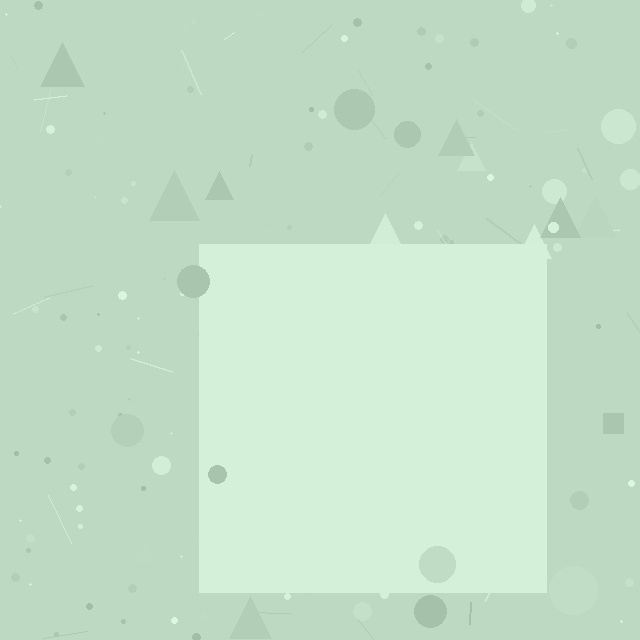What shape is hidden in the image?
A square is hidden in the image.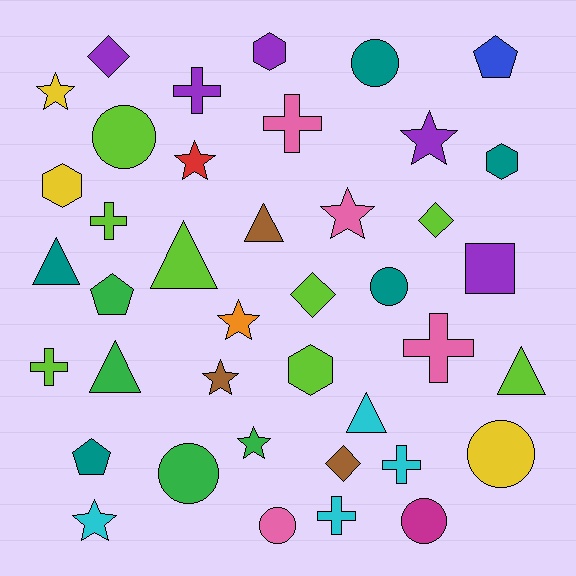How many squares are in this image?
There is 1 square.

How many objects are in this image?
There are 40 objects.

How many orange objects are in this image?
There is 1 orange object.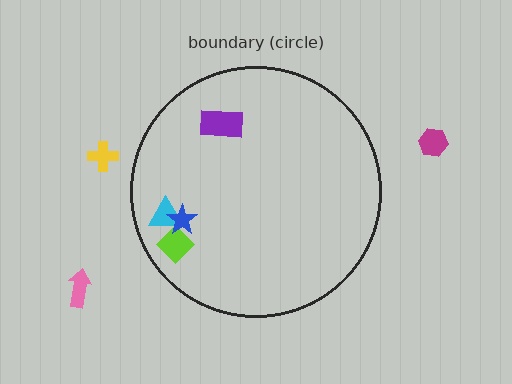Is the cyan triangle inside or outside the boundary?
Inside.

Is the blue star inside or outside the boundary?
Inside.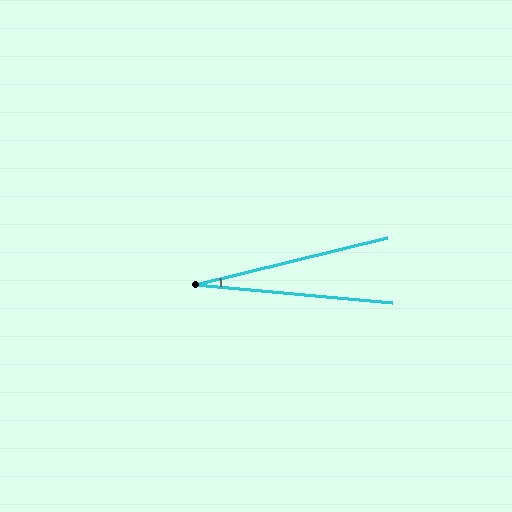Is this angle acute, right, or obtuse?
It is acute.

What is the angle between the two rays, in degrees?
Approximately 19 degrees.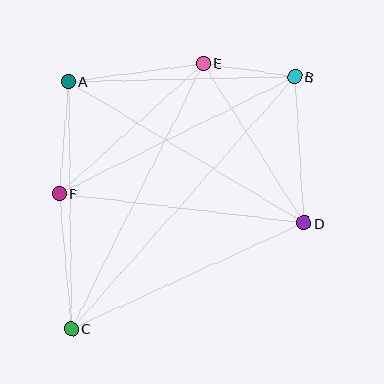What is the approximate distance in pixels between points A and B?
The distance between A and B is approximately 226 pixels.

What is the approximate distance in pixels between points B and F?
The distance between B and F is approximately 263 pixels.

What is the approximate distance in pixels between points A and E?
The distance between A and E is approximately 136 pixels.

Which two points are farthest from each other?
Points B and C are farthest from each other.